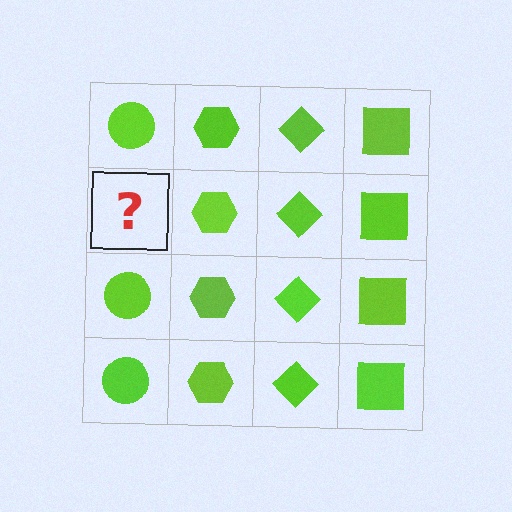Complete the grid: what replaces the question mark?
The question mark should be replaced with a lime circle.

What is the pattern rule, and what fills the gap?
The rule is that each column has a consistent shape. The gap should be filled with a lime circle.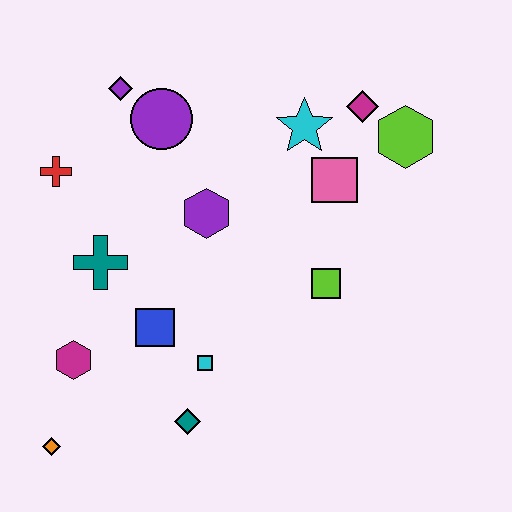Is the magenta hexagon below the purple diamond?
Yes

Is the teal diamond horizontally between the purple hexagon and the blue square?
Yes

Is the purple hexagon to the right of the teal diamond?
Yes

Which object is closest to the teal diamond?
The cyan square is closest to the teal diamond.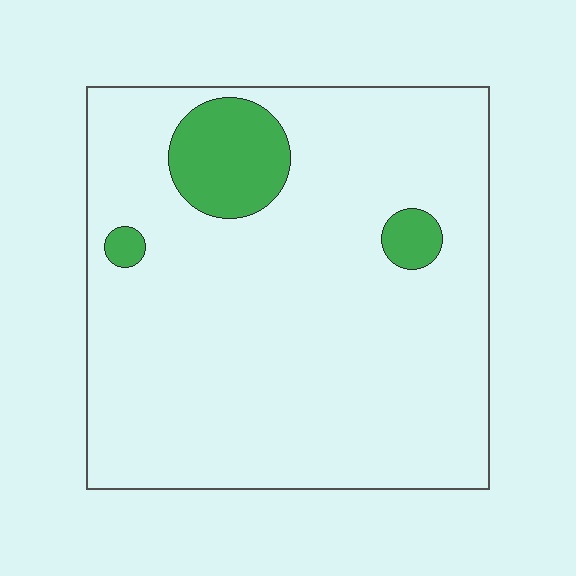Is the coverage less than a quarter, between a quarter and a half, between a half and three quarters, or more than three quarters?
Less than a quarter.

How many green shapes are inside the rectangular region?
3.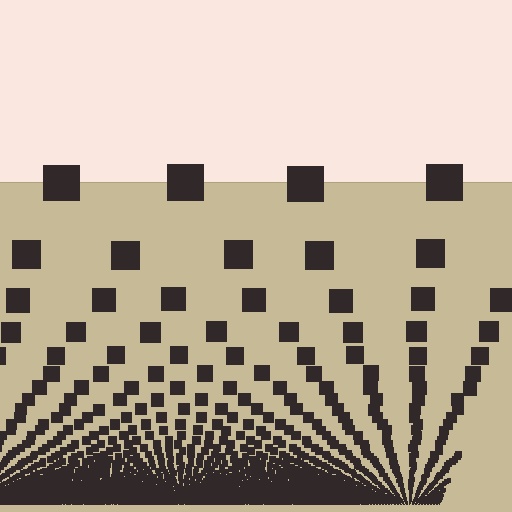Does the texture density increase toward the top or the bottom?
Density increases toward the bottom.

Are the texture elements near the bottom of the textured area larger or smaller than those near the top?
Smaller. The gradient is inverted — elements near the bottom are smaller and denser.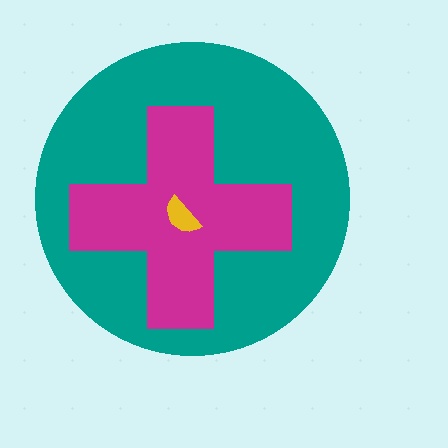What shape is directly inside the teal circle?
The magenta cross.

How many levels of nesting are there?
3.